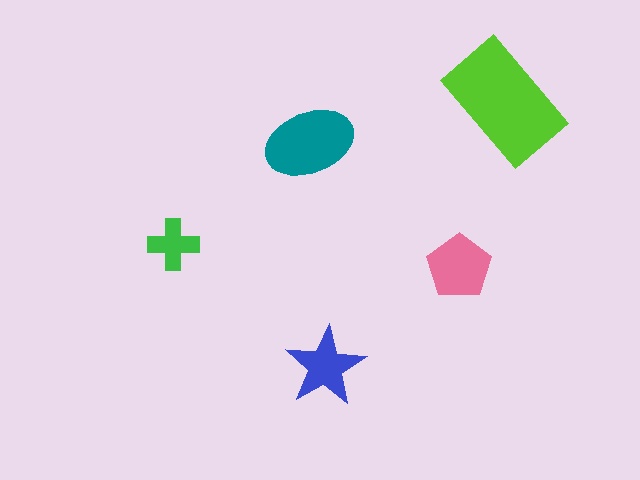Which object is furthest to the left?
The green cross is leftmost.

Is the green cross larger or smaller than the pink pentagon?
Smaller.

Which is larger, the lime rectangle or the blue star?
The lime rectangle.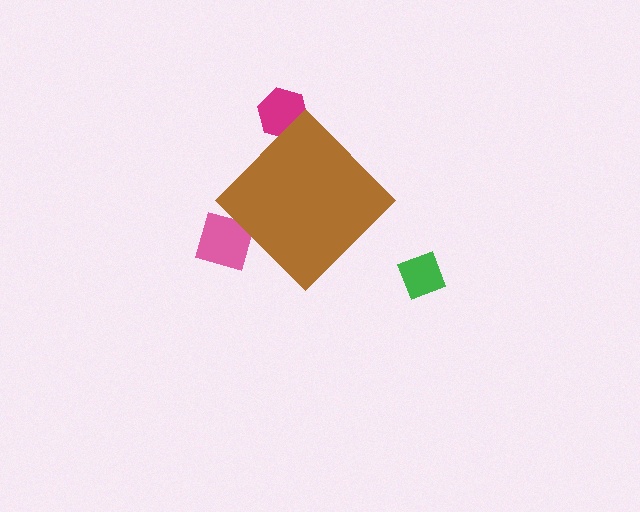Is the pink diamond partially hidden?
Yes, the pink diamond is partially hidden behind the brown diamond.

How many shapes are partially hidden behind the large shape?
2 shapes are partially hidden.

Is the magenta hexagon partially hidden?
Yes, the magenta hexagon is partially hidden behind the brown diamond.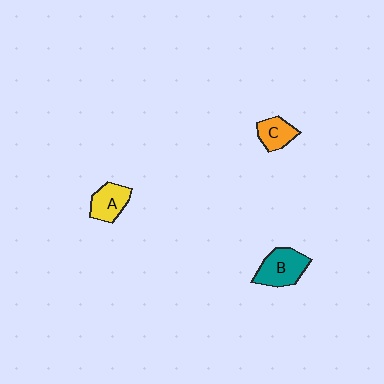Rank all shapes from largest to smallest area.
From largest to smallest: B (teal), A (yellow), C (orange).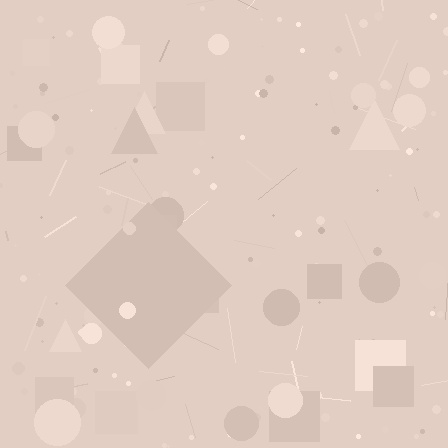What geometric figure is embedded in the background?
A diamond is embedded in the background.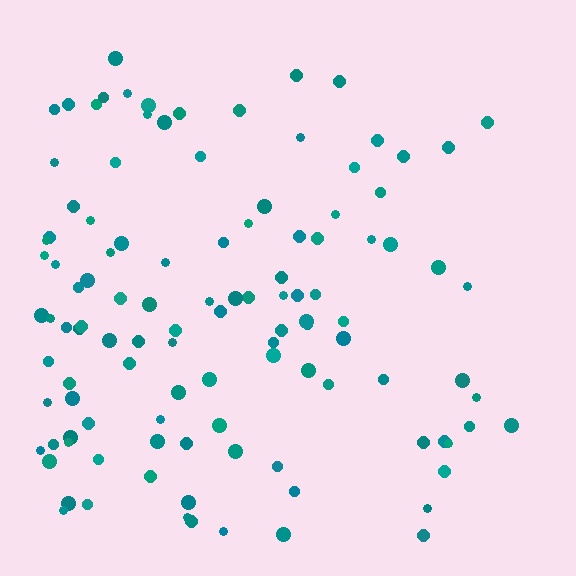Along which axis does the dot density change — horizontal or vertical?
Horizontal.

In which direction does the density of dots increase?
From right to left, with the left side densest.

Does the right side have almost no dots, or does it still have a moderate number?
Still a moderate number, just noticeably fewer than the left.